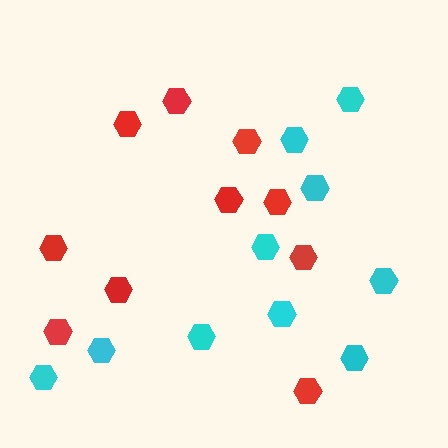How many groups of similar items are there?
There are 2 groups: one group of cyan hexagons (10) and one group of red hexagons (10).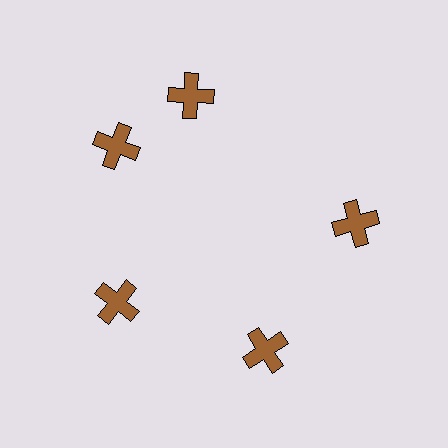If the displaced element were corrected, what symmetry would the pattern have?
It would have 5-fold rotational symmetry — the pattern would map onto itself every 72 degrees.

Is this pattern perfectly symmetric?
No. The 5 brown crosses are arranged in a ring, but one element near the 1 o'clock position is rotated out of alignment along the ring, breaking the 5-fold rotational symmetry.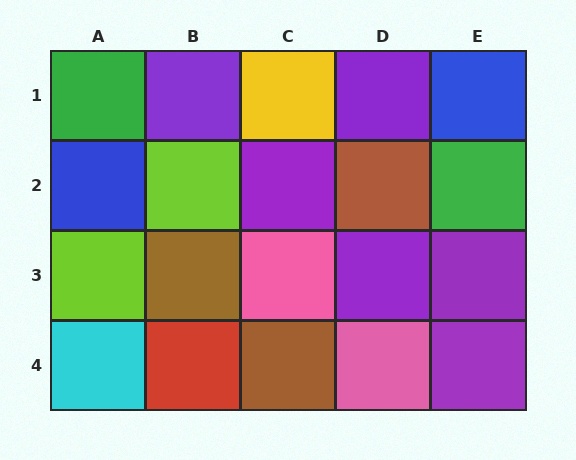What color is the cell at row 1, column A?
Green.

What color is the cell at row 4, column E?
Purple.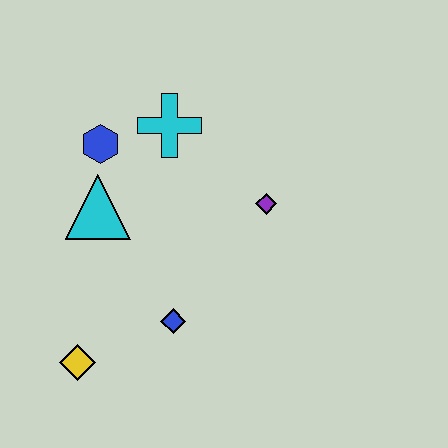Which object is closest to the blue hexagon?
The cyan triangle is closest to the blue hexagon.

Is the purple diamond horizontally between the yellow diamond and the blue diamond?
No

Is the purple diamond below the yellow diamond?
No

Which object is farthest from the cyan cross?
The yellow diamond is farthest from the cyan cross.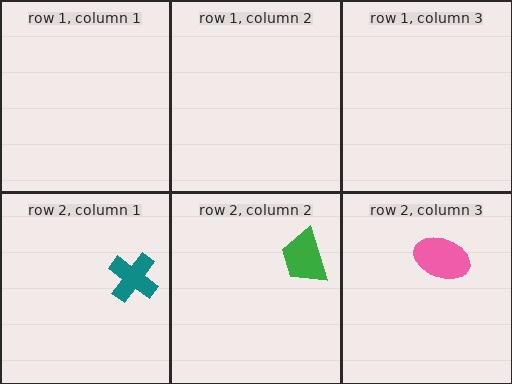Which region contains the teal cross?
The row 2, column 1 region.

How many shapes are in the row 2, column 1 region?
1.